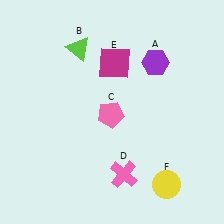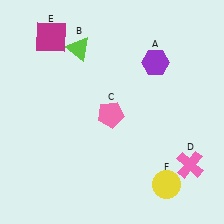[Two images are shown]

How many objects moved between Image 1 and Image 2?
2 objects moved between the two images.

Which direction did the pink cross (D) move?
The pink cross (D) moved right.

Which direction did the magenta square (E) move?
The magenta square (E) moved left.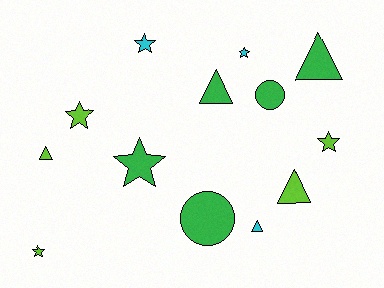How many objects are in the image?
There are 13 objects.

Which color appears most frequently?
Green, with 5 objects.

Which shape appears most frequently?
Star, with 6 objects.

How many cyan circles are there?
There are no cyan circles.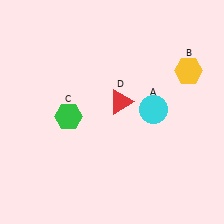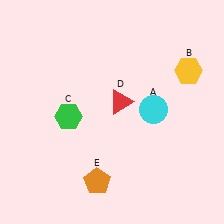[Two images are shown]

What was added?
An orange pentagon (E) was added in Image 2.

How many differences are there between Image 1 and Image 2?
There is 1 difference between the two images.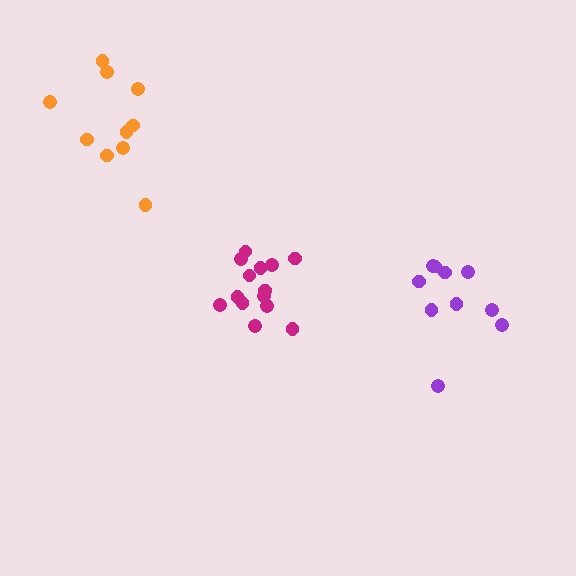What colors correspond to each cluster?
The clusters are colored: magenta, orange, purple.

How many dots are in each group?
Group 1: 14 dots, Group 2: 10 dots, Group 3: 10 dots (34 total).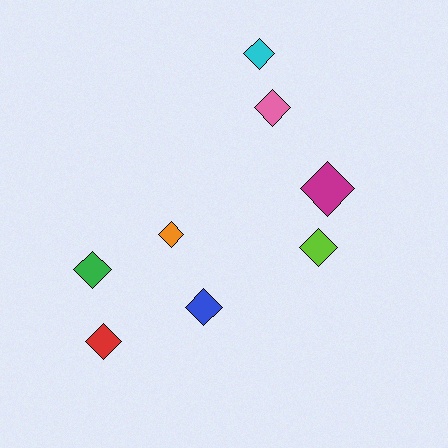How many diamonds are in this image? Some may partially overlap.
There are 8 diamonds.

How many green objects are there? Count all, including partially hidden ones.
There is 1 green object.